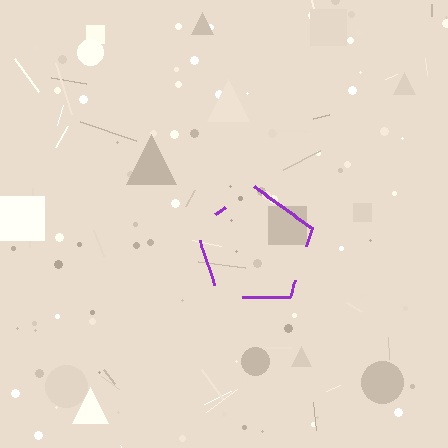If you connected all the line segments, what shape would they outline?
They would outline a pentagon.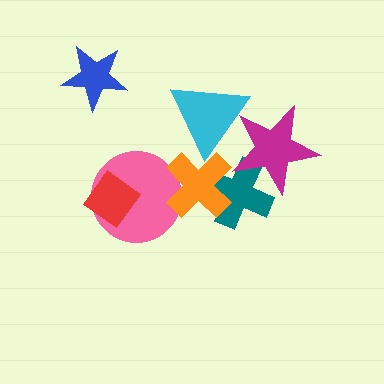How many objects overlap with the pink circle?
2 objects overlap with the pink circle.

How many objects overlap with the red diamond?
1 object overlaps with the red diamond.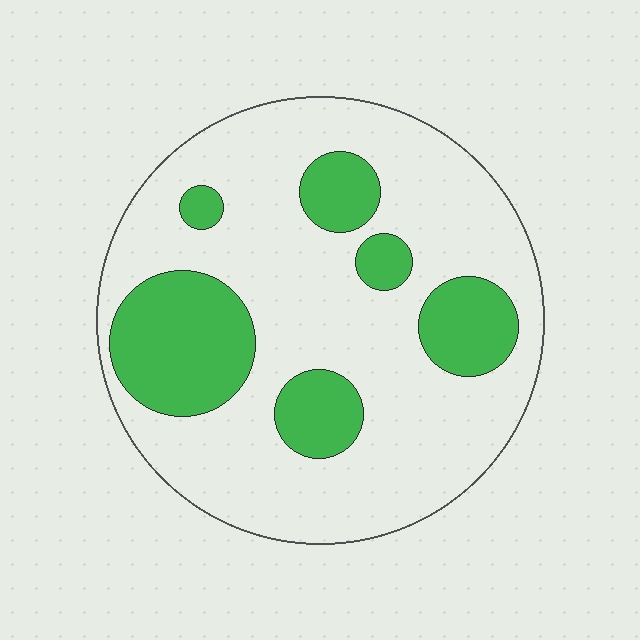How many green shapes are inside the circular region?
6.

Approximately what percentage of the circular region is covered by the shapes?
Approximately 25%.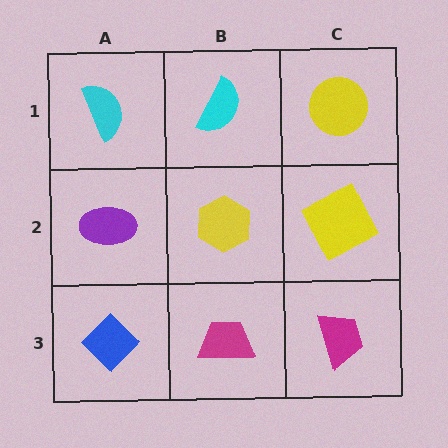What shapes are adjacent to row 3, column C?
A yellow square (row 2, column C), a magenta trapezoid (row 3, column B).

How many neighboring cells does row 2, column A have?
3.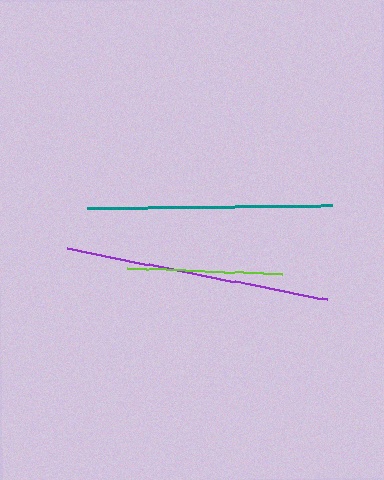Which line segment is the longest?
The purple line is the longest at approximately 265 pixels.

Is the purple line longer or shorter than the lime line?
The purple line is longer than the lime line.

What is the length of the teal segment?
The teal segment is approximately 245 pixels long.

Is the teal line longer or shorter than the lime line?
The teal line is longer than the lime line.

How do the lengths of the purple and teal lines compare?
The purple and teal lines are approximately the same length.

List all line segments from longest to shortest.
From longest to shortest: purple, teal, lime.